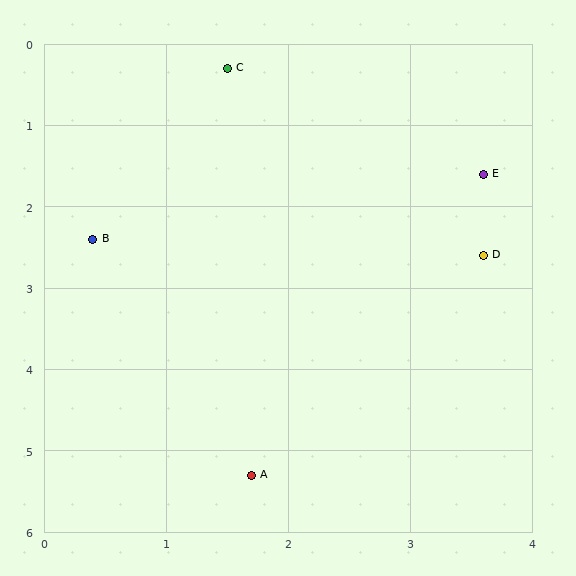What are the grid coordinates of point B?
Point B is at approximately (0.4, 2.4).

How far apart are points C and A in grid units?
Points C and A are about 5.0 grid units apart.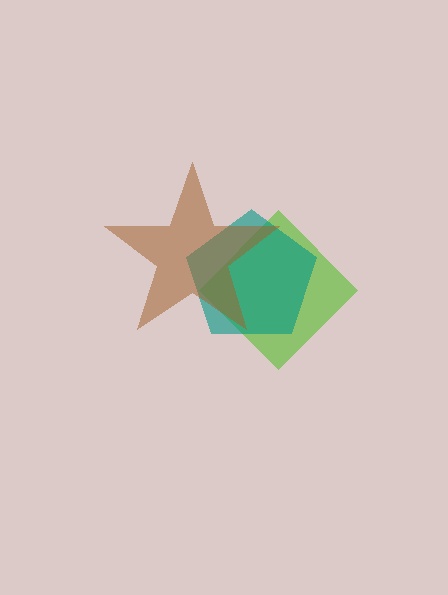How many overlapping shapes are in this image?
There are 3 overlapping shapes in the image.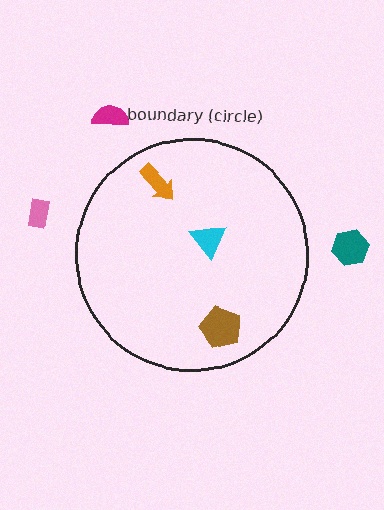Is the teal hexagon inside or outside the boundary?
Outside.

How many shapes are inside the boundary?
3 inside, 3 outside.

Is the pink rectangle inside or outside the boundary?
Outside.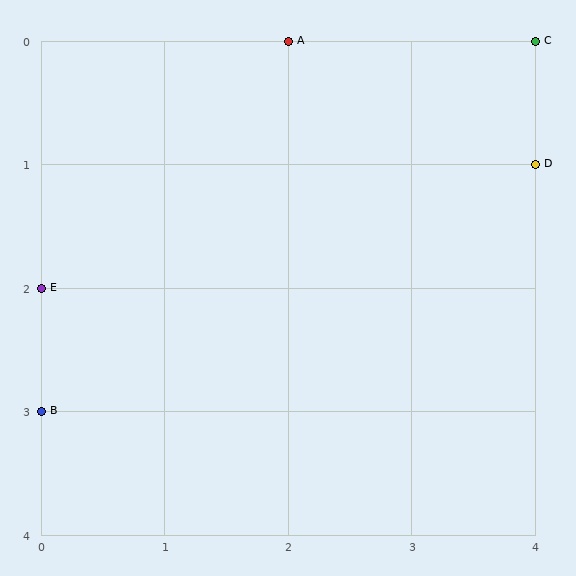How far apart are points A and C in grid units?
Points A and C are 2 columns apart.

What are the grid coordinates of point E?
Point E is at grid coordinates (0, 2).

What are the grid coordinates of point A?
Point A is at grid coordinates (2, 0).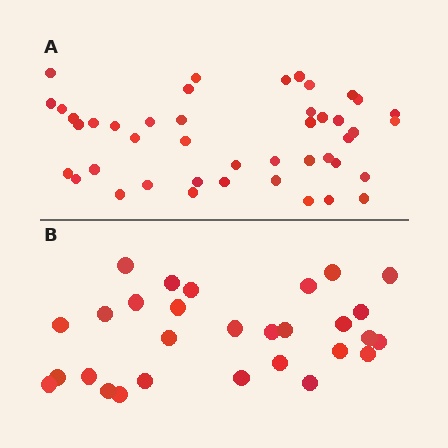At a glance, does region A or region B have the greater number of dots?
Region A (the top region) has more dots.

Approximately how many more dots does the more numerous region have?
Region A has approximately 15 more dots than region B.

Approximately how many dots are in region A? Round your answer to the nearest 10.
About 40 dots. (The exact count is 44, which rounds to 40.)